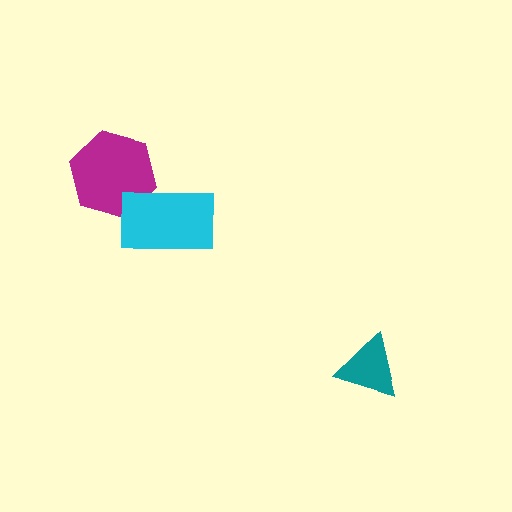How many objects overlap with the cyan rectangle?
1 object overlaps with the cyan rectangle.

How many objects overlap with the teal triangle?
0 objects overlap with the teal triangle.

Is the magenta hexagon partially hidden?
Yes, it is partially covered by another shape.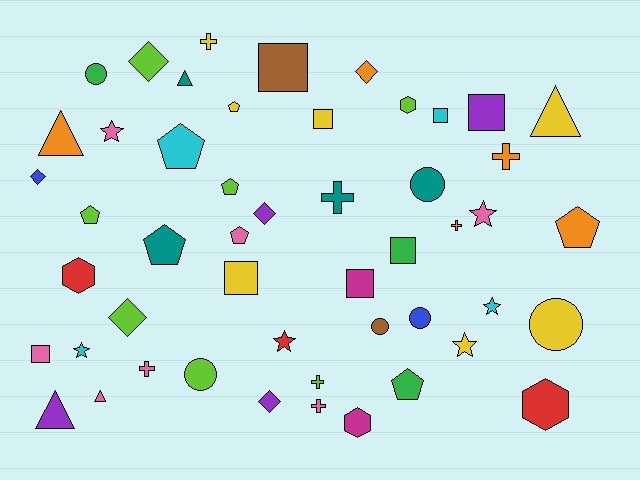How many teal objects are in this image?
There are 4 teal objects.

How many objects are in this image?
There are 50 objects.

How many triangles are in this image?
There are 5 triangles.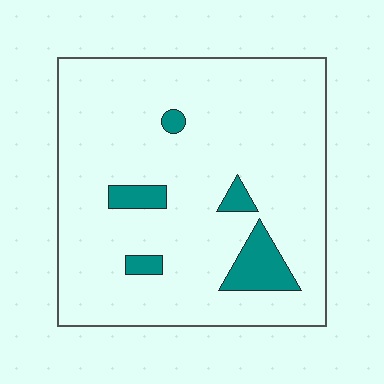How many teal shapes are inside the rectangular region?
5.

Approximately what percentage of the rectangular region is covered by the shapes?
Approximately 10%.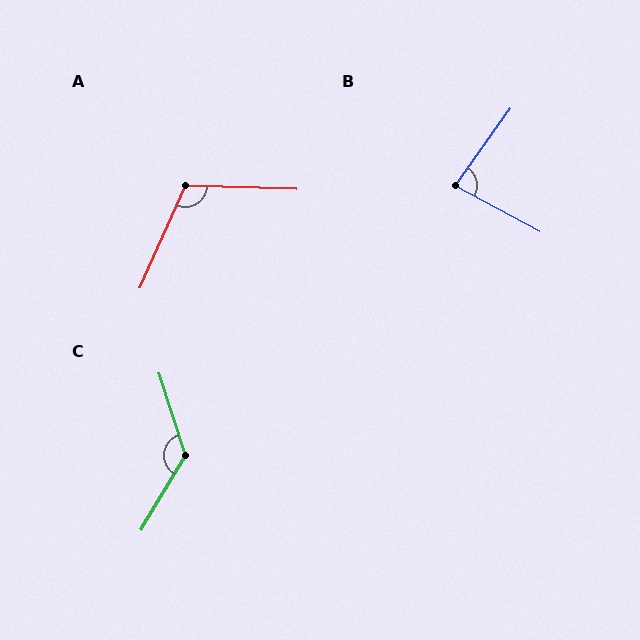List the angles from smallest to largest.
B (83°), A (112°), C (131°).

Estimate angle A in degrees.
Approximately 112 degrees.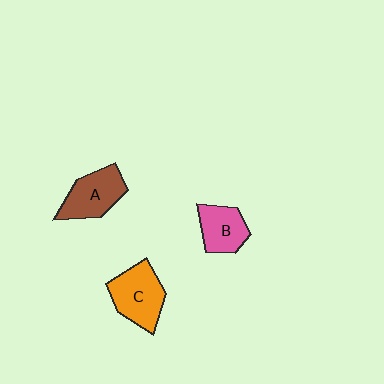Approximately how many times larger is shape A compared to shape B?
Approximately 1.2 times.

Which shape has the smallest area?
Shape B (pink).